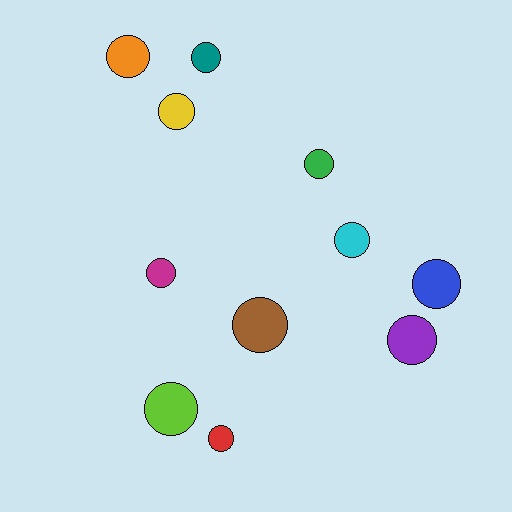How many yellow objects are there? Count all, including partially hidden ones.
There is 1 yellow object.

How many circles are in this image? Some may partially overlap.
There are 11 circles.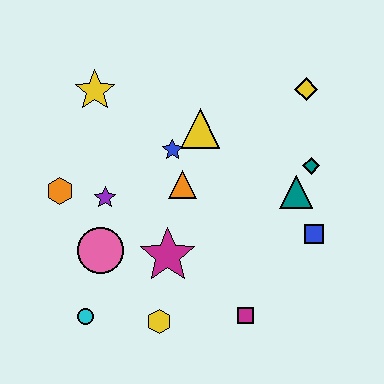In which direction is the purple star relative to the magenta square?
The purple star is to the left of the magenta square.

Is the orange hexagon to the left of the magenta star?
Yes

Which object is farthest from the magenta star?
The yellow diamond is farthest from the magenta star.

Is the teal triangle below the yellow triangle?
Yes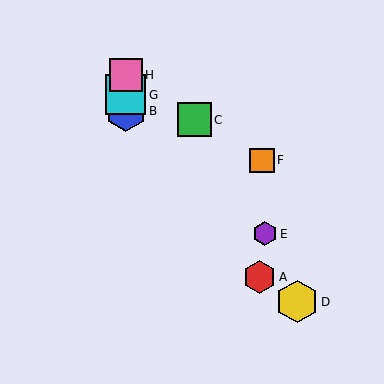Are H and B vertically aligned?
Yes, both are at x≈126.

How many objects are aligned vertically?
3 objects (B, G, H) are aligned vertically.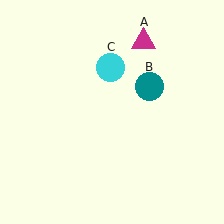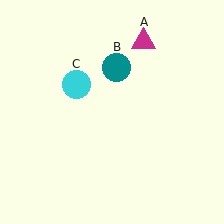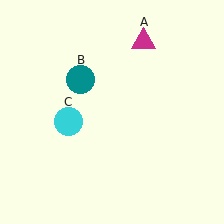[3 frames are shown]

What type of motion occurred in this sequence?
The teal circle (object B), cyan circle (object C) rotated counterclockwise around the center of the scene.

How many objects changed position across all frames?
2 objects changed position: teal circle (object B), cyan circle (object C).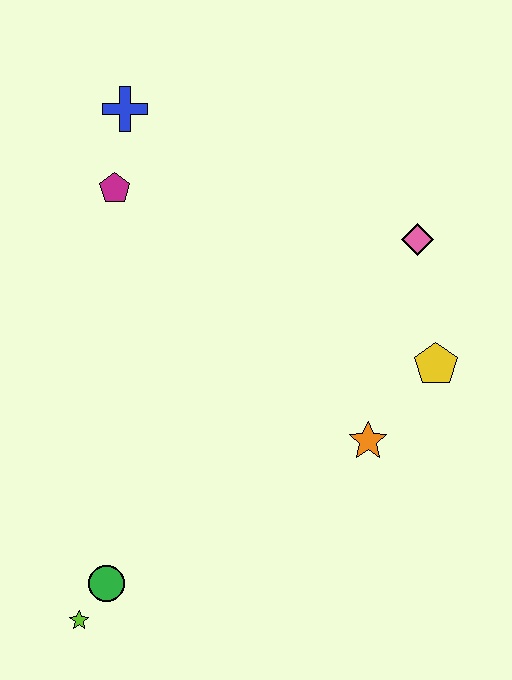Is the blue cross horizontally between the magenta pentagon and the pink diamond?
Yes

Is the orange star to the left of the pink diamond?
Yes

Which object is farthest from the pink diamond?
The lime star is farthest from the pink diamond.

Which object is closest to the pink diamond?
The yellow pentagon is closest to the pink diamond.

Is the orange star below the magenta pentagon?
Yes